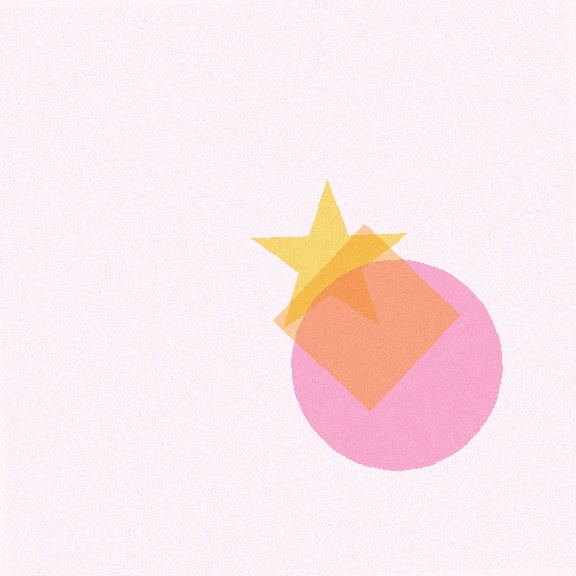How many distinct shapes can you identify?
There are 3 distinct shapes: a yellow star, a pink circle, an orange diamond.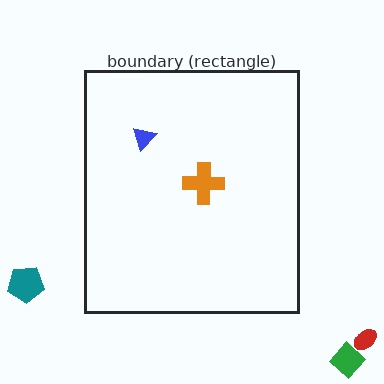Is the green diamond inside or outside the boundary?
Outside.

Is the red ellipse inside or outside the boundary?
Outside.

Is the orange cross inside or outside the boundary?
Inside.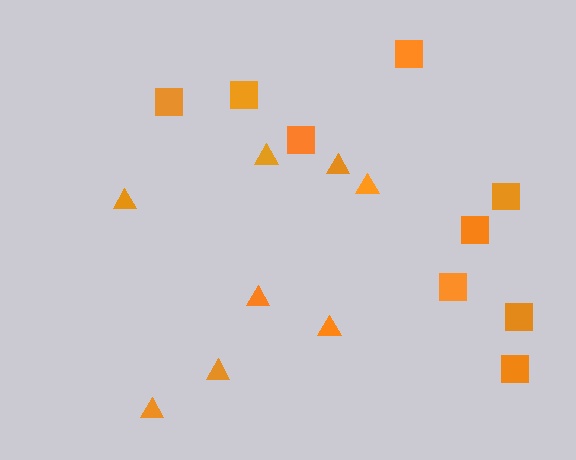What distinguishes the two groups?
There are 2 groups: one group of squares (9) and one group of triangles (8).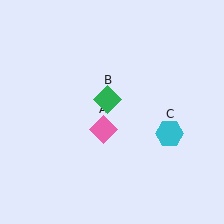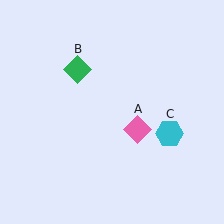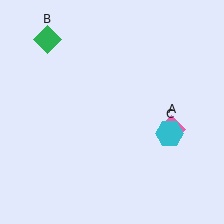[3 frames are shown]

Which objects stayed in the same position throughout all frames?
Cyan hexagon (object C) remained stationary.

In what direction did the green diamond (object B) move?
The green diamond (object B) moved up and to the left.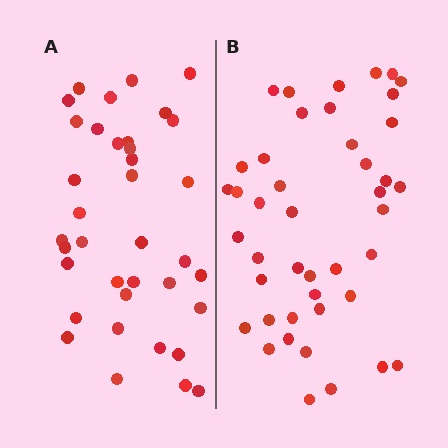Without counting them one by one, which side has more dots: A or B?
Region B (the right region) has more dots.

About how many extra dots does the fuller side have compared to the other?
Region B has about 6 more dots than region A.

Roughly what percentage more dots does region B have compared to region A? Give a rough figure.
About 15% more.